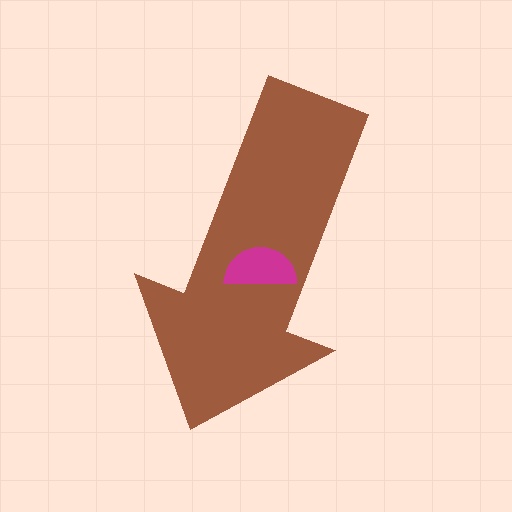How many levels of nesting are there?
2.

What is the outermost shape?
The brown arrow.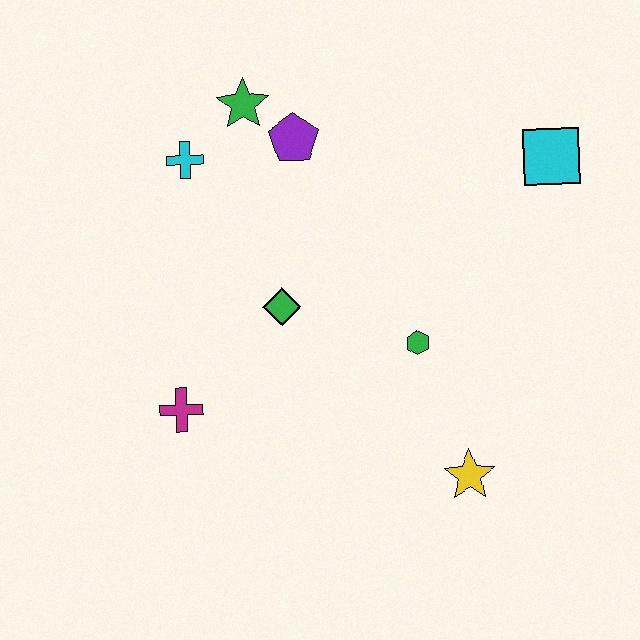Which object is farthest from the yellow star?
The green star is farthest from the yellow star.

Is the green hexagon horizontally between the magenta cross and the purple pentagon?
No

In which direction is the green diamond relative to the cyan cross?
The green diamond is below the cyan cross.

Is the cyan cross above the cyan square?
Yes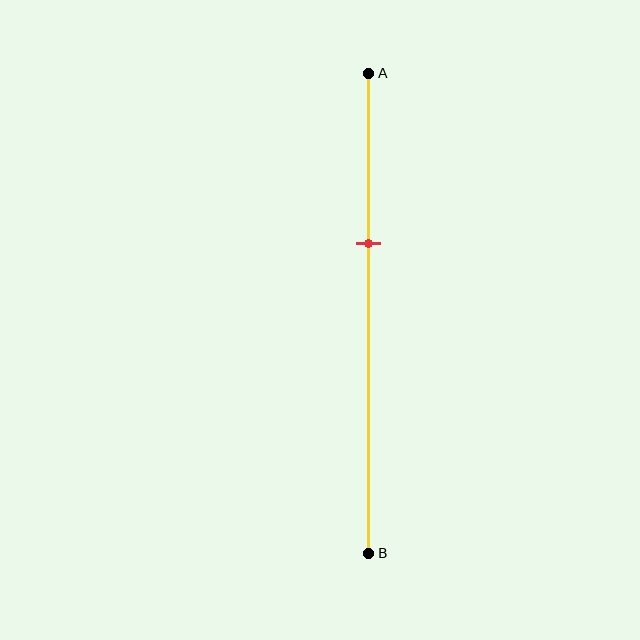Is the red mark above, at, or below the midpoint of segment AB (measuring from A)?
The red mark is above the midpoint of segment AB.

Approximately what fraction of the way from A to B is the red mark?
The red mark is approximately 35% of the way from A to B.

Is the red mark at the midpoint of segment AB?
No, the mark is at about 35% from A, not at the 50% midpoint.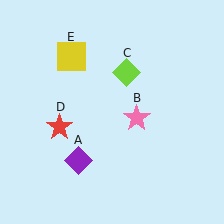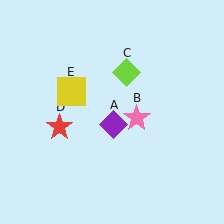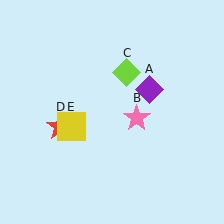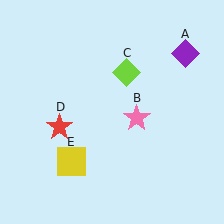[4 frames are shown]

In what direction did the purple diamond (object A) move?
The purple diamond (object A) moved up and to the right.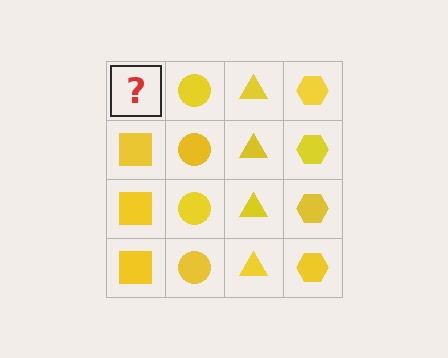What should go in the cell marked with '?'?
The missing cell should contain a yellow square.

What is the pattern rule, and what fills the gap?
The rule is that each column has a consistent shape. The gap should be filled with a yellow square.